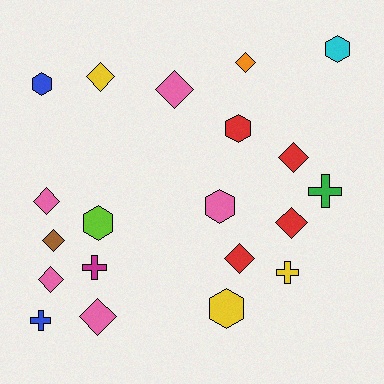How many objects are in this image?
There are 20 objects.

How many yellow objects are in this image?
There are 3 yellow objects.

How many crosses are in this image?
There are 4 crosses.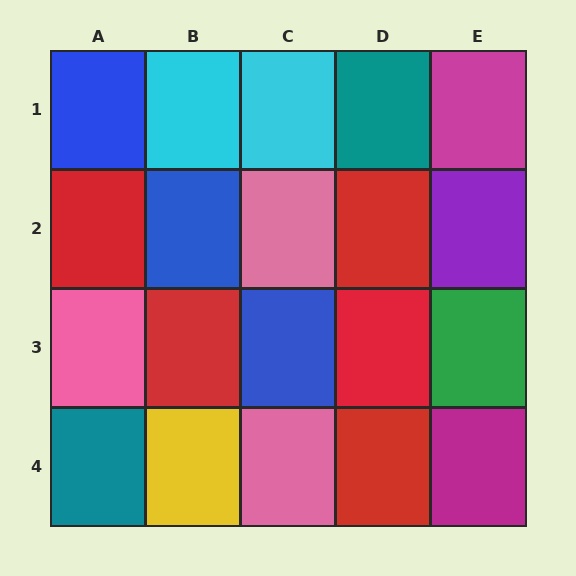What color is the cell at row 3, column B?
Red.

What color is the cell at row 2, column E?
Purple.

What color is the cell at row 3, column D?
Red.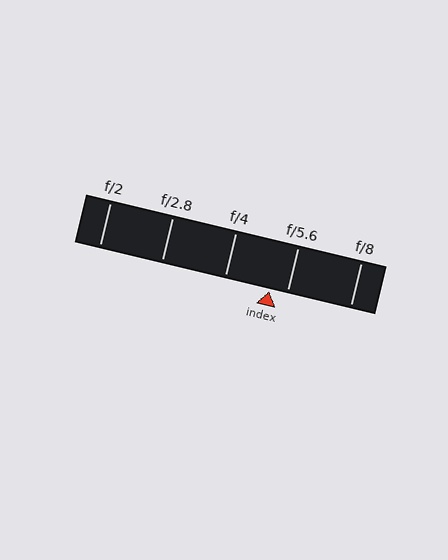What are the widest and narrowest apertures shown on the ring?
The widest aperture shown is f/2 and the narrowest is f/8.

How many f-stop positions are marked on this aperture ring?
There are 5 f-stop positions marked.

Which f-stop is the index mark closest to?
The index mark is closest to f/5.6.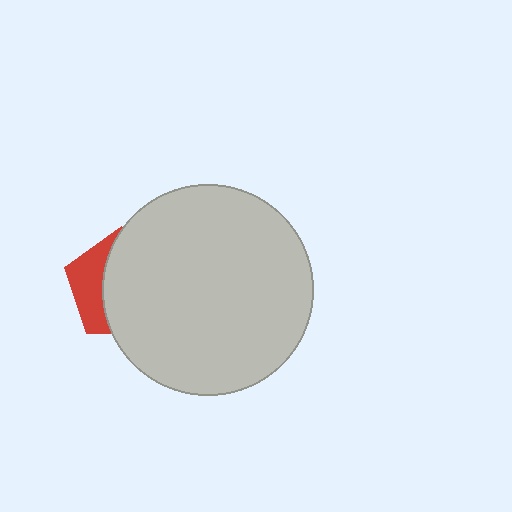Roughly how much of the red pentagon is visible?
A small part of it is visible (roughly 33%).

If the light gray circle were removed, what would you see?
You would see the complete red pentagon.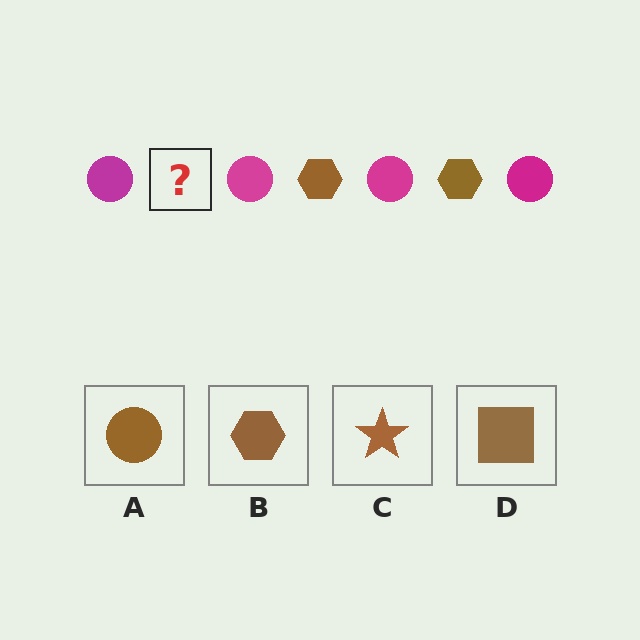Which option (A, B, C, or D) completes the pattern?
B.